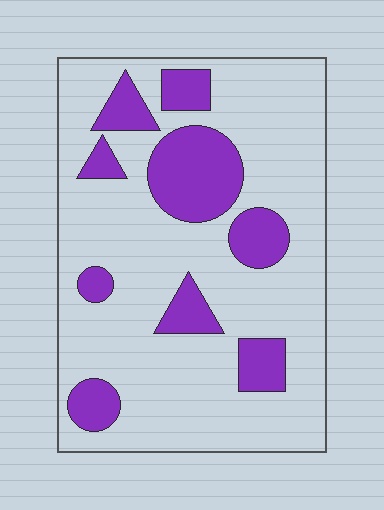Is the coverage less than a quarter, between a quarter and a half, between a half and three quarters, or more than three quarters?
Less than a quarter.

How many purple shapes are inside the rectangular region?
9.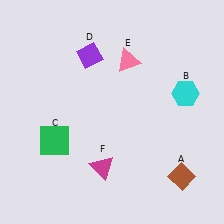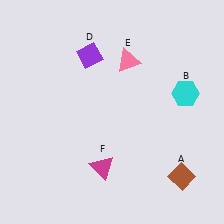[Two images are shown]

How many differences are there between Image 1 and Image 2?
There is 1 difference between the two images.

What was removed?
The green square (C) was removed in Image 2.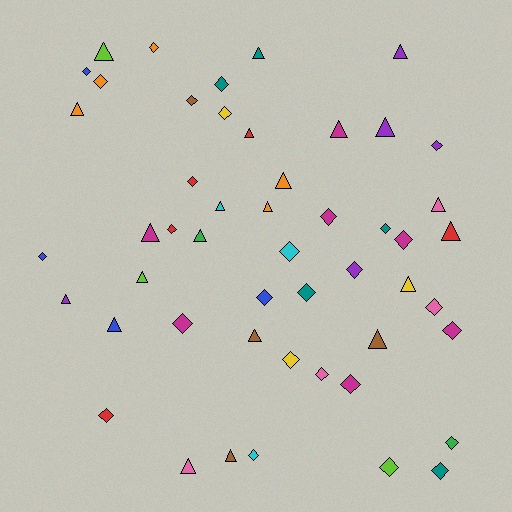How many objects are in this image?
There are 50 objects.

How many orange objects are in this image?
There are 5 orange objects.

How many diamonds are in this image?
There are 28 diamonds.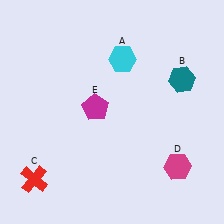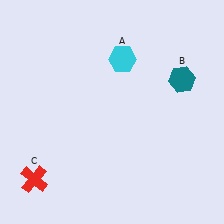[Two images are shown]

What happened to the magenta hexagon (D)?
The magenta hexagon (D) was removed in Image 2. It was in the bottom-right area of Image 1.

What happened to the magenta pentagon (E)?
The magenta pentagon (E) was removed in Image 2. It was in the top-left area of Image 1.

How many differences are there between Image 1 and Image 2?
There are 2 differences between the two images.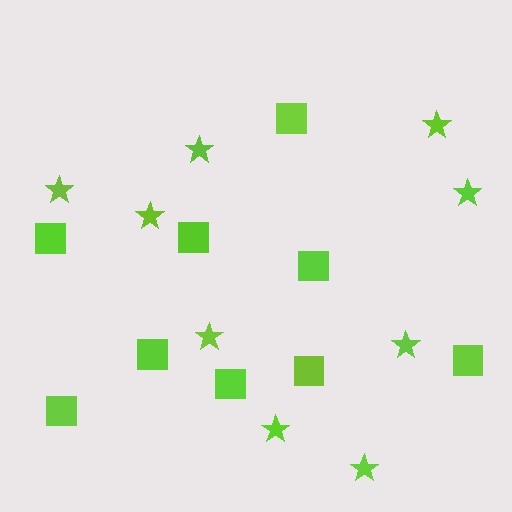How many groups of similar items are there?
There are 2 groups: one group of squares (9) and one group of stars (9).